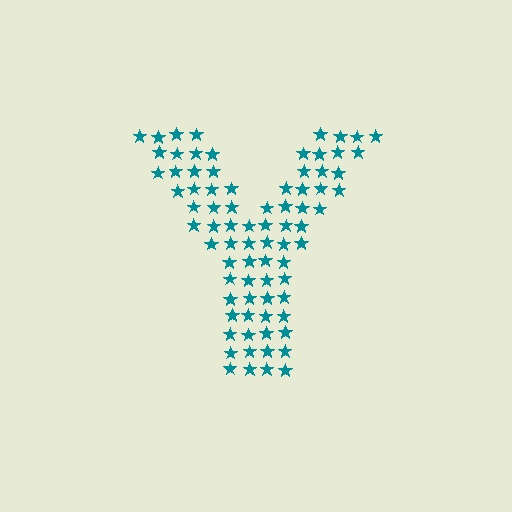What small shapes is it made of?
It is made of small stars.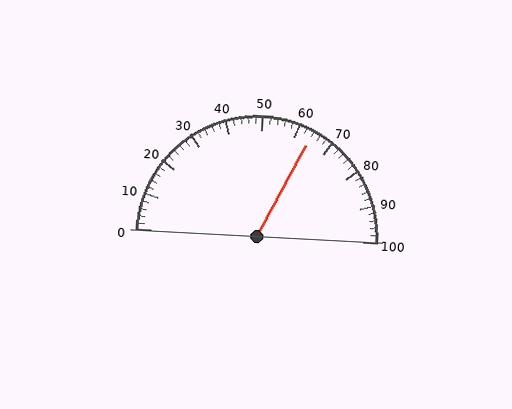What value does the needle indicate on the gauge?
The needle indicates approximately 64.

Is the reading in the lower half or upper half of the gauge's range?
The reading is in the upper half of the range (0 to 100).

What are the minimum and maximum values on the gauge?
The gauge ranges from 0 to 100.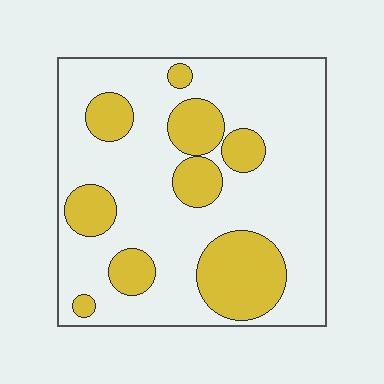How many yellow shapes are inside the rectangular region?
9.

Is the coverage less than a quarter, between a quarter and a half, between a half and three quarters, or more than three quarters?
Between a quarter and a half.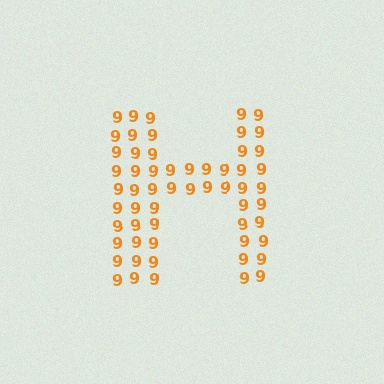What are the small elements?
The small elements are digit 9's.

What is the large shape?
The large shape is the letter H.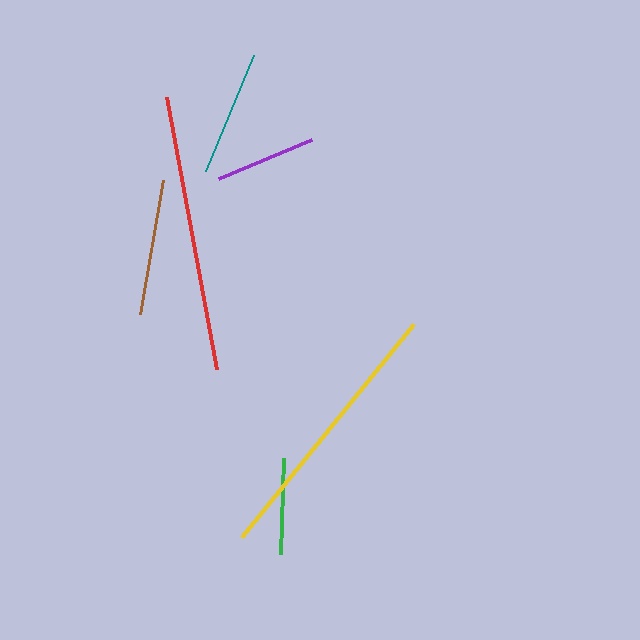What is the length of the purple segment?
The purple segment is approximately 102 pixels long.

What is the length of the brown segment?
The brown segment is approximately 136 pixels long.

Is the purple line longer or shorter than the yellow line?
The yellow line is longer than the purple line.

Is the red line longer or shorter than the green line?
The red line is longer than the green line.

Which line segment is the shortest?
The green line is the shortest at approximately 96 pixels.